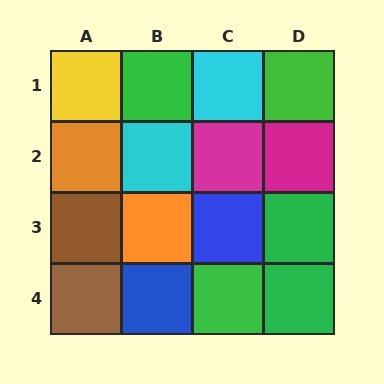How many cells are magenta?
2 cells are magenta.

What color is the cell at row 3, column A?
Brown.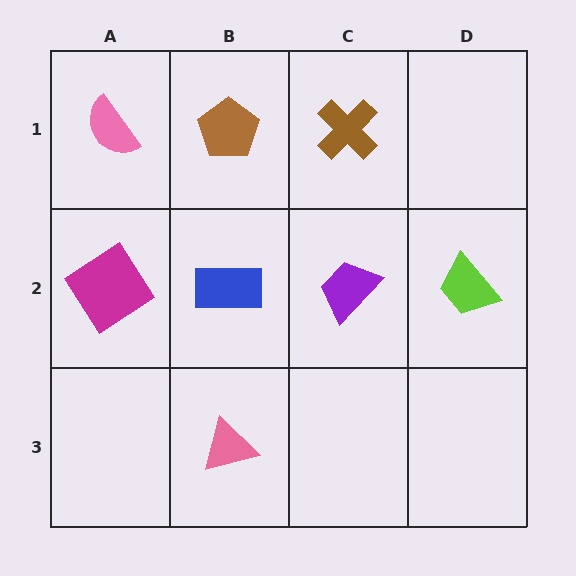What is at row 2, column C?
A purple trapezoid.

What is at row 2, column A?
A magenta diamond.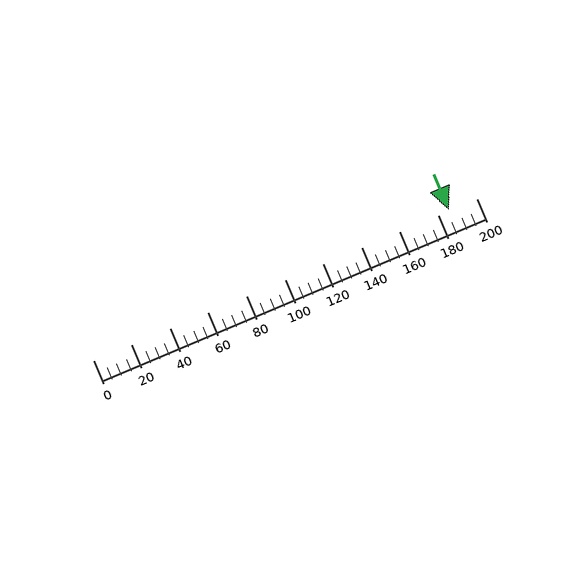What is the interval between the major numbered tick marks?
The major tick marks are spaced 20 units apart.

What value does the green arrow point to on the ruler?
The green arrow points to approximately 186.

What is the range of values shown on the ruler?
The ruler shows values from 0 to 200.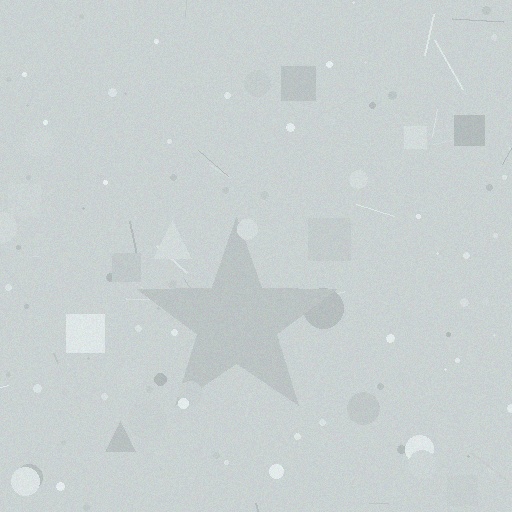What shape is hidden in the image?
A star is hidden in the image.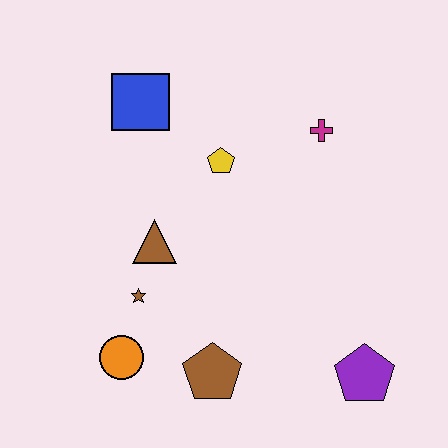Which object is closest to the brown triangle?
The brown star is closest to the brown triangle.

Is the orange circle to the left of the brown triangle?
Yes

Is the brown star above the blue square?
No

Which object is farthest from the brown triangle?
The purple pentagon is farthest from the brown triangle.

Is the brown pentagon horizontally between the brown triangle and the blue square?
No